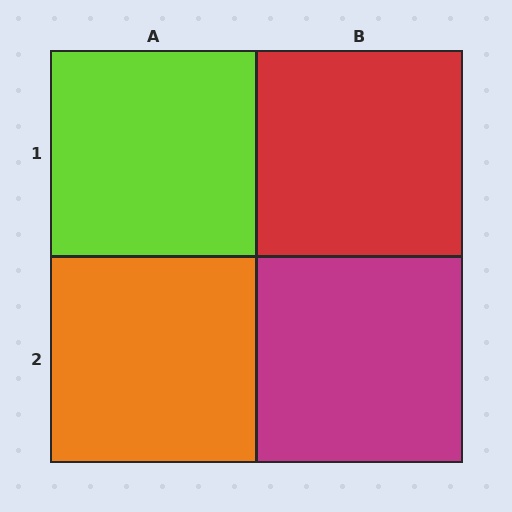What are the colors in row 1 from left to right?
Lime, red.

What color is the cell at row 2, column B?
Magenta.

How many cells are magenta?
1 cell is magenta.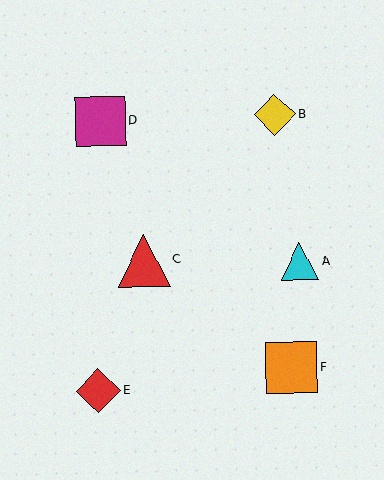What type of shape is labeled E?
Shape E is a red diamond.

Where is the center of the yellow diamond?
The center of the yellow diamond is at (275, 115).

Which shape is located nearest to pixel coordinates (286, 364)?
The orange square (labeled F) at (291, 367) is nearest to that location.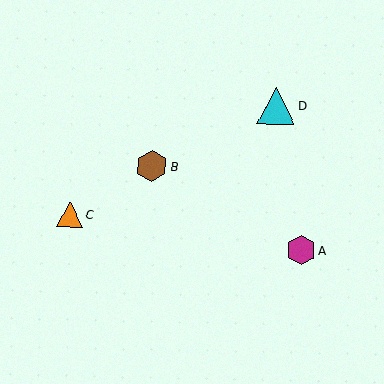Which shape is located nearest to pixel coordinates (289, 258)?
The magenta hexagon (labeled A) at (301, 250) is nearest to that location.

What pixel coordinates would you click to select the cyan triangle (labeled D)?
Click at (276, 106) to select the cyan triangle D.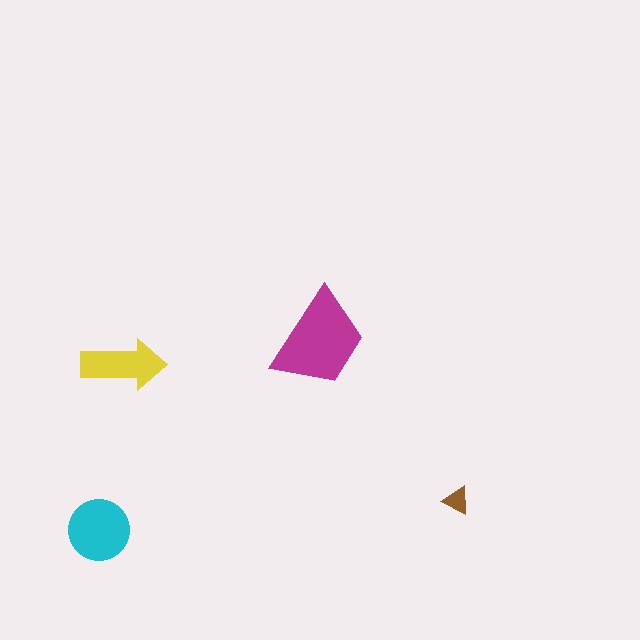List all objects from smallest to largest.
The brown triangle, the yellow arrow, the cyan circle, the magenta trapezoid.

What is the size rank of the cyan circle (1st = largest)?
2nd.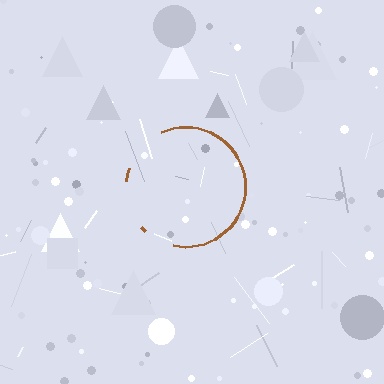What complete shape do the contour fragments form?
The contour fragments form a circle.